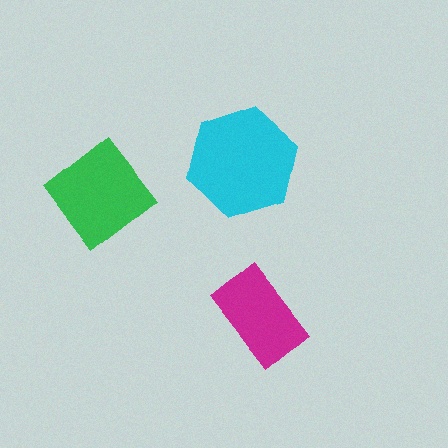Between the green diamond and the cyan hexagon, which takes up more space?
The cyan hexagon.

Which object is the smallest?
The magenta rectangle.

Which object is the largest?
The cyan hexagon.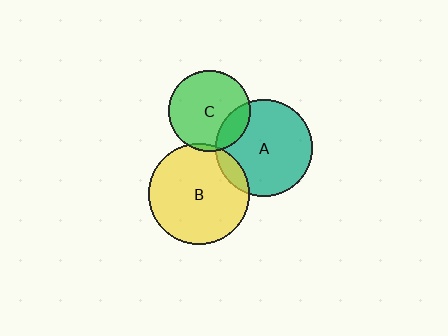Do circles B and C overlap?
Yes.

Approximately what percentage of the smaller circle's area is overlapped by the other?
Approximately 5%.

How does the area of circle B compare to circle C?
Approximately 1.6 times.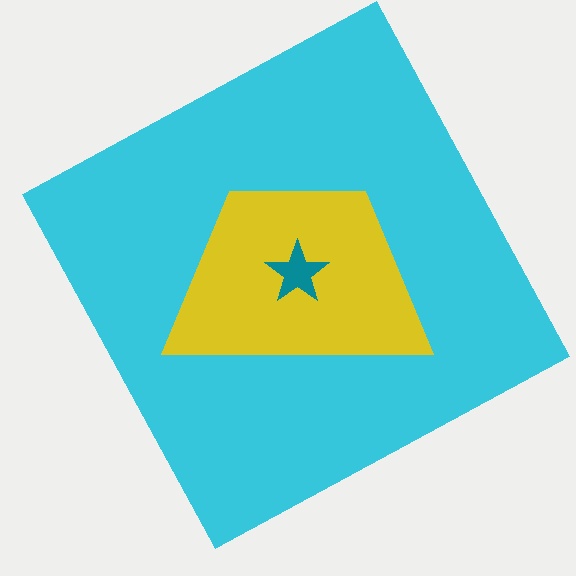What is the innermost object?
The teal star.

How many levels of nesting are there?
3.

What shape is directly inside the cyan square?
The yellow trapezoid.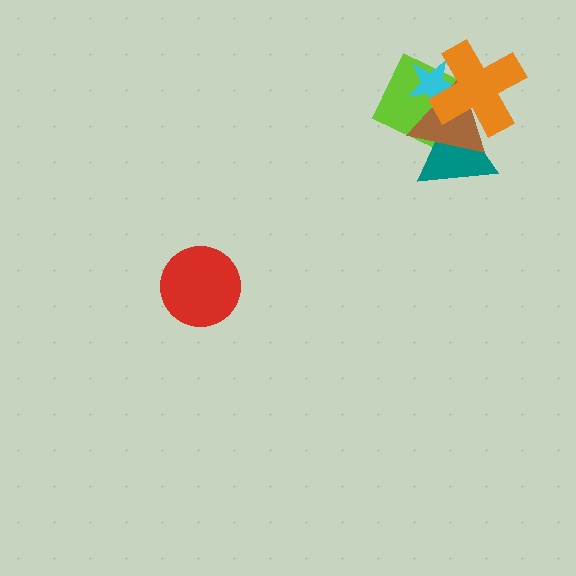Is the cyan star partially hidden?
Yes, it is partially covered by another shape.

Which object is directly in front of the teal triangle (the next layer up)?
The brown triangle is directly in front of the teal triangle.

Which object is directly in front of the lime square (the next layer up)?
The teal triangle is directly in front of the lime square.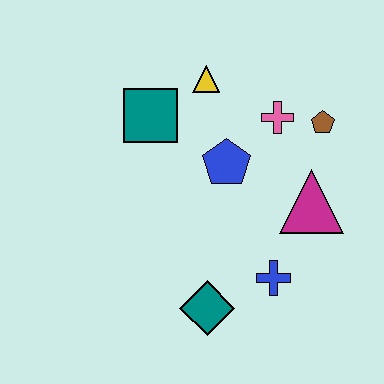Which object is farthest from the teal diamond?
The yellow triangle is farthest from the teal diamond.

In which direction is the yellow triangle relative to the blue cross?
The yellow triangle is above the blue cross.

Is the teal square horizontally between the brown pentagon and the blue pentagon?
No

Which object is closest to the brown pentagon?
The pink cross is closest to the brown pentagon.